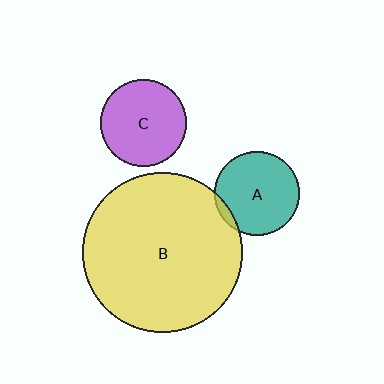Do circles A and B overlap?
Yes.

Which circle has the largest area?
Circle B (yellow).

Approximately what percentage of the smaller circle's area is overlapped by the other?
Approximately 5%.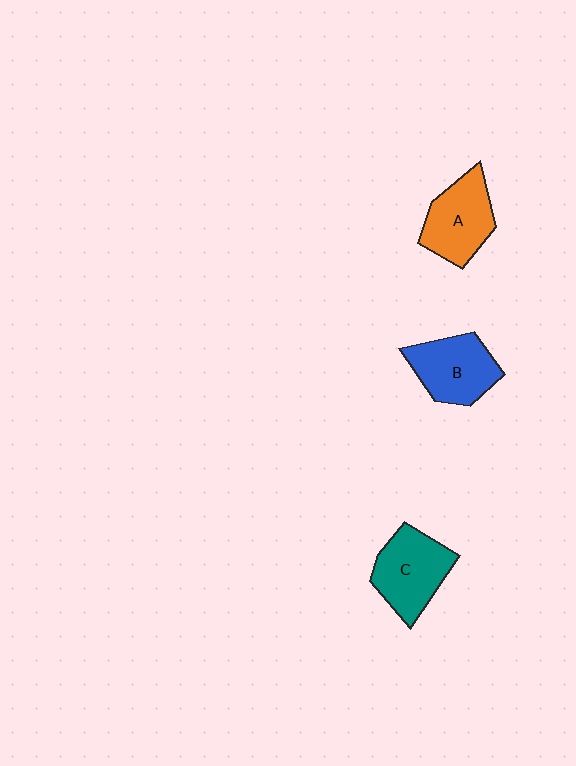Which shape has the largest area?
Shape C (teal).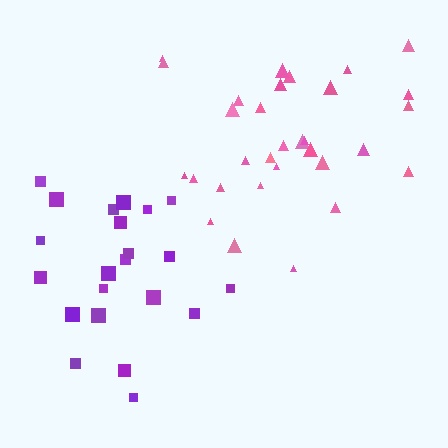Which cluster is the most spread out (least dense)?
Purple.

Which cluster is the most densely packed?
Pink.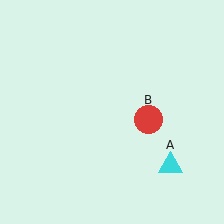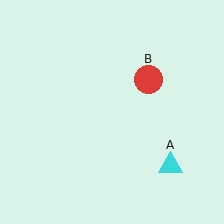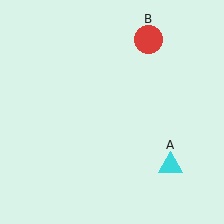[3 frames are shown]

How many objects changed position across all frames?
1 object changed position: red circle (object B).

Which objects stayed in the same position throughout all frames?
Cyan triangle (object A) remained stationary.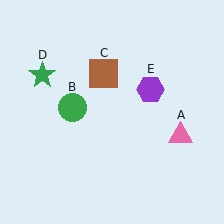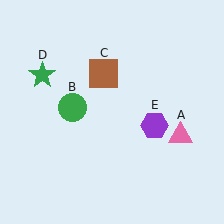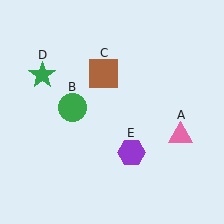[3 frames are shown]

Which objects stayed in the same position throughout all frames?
Pink triangle (object A) and green circle (object B) and brown square (object C) and green star (object D) remained stationary.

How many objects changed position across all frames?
1 object changed position: purple hexagon (object E).